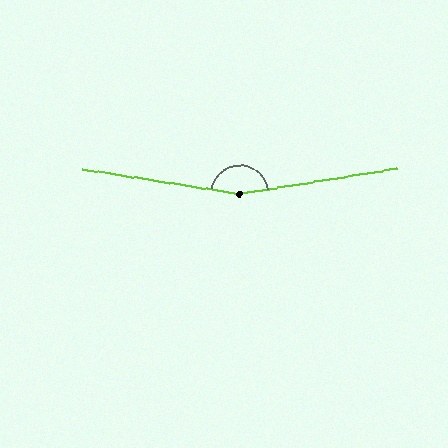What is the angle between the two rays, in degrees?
Approximately 162 degrees.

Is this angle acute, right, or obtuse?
It is obtuse.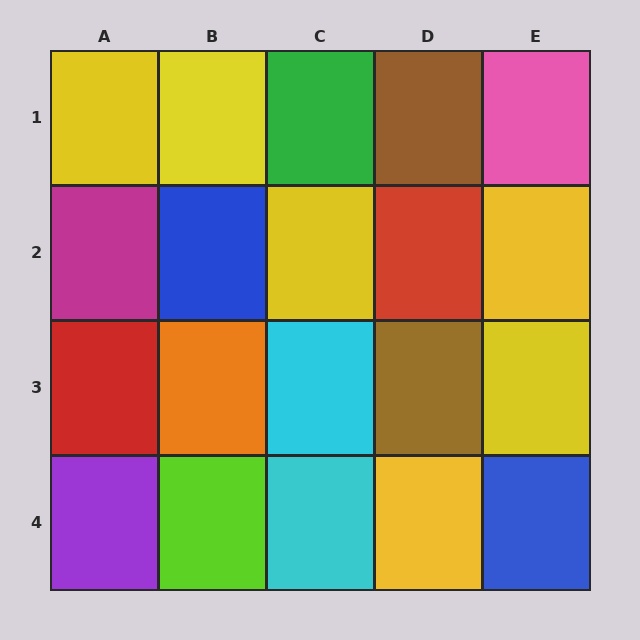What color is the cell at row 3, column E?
Yellow.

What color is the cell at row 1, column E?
Pink.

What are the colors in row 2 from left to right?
Magenta, blue, yellow, red, yellow.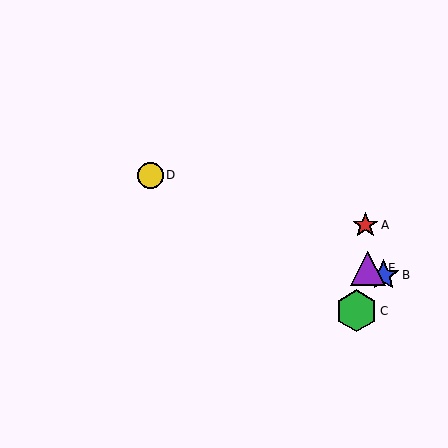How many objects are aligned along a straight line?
3 objects (B, D, E) are aligned along a straight line.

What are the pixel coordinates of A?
Object A is at (365, 225).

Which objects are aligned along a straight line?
Objects B, D, E are aligned along a straight line.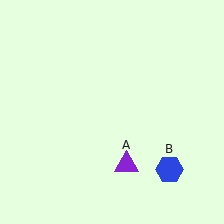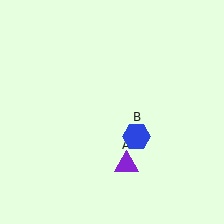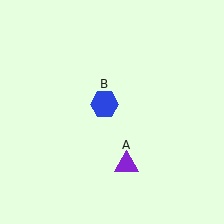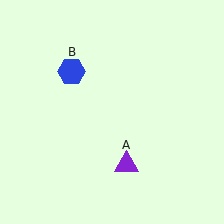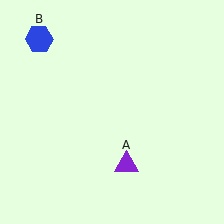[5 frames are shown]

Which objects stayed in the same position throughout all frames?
Purple triangle (object A) remained stationary.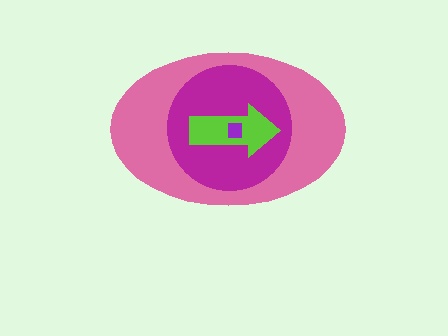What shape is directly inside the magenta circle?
The lime arrow.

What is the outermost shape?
The pink ellipse.